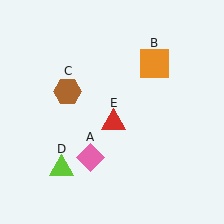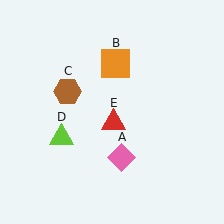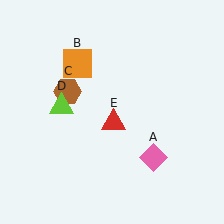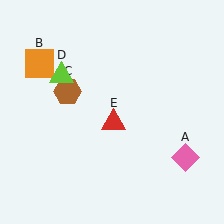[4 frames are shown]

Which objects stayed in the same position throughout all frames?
Brown hexagon (object C) and red triangle (object E) remained stationary.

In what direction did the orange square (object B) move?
The orange square (object B) moved left.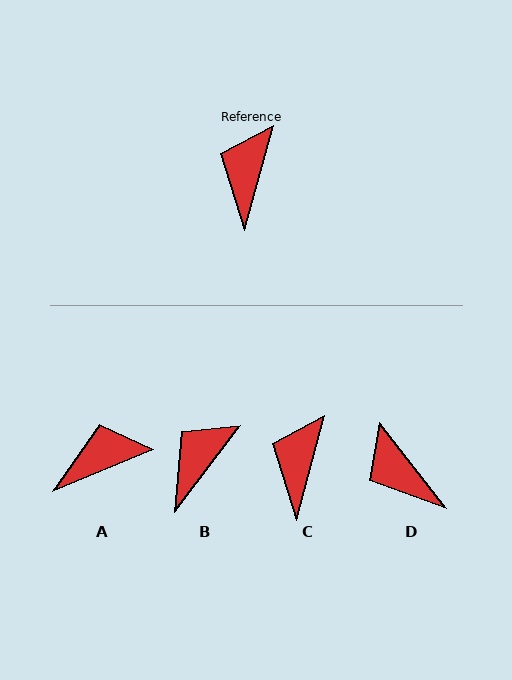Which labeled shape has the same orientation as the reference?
C.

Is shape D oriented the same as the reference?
No, it is off by about 53 degrees.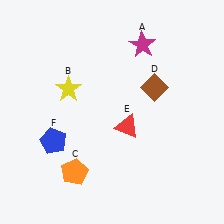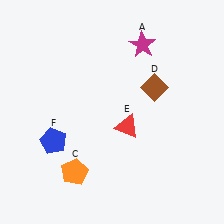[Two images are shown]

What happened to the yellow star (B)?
The yellow star (B) was removed in Image 2. It was in the top-left area of Image 1.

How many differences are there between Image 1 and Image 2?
There is 1 difference between the two images.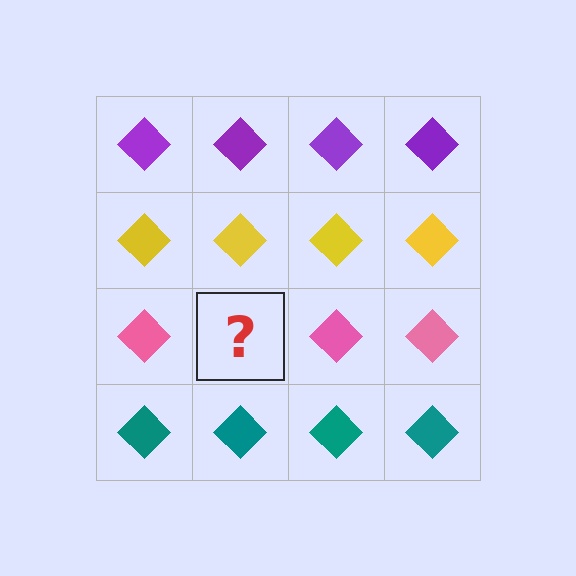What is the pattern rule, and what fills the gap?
The rule is that each row has a consistent color. The gap should be filled with a pink diamond.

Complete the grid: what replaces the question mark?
The question mark should be replaced with a pink diamond.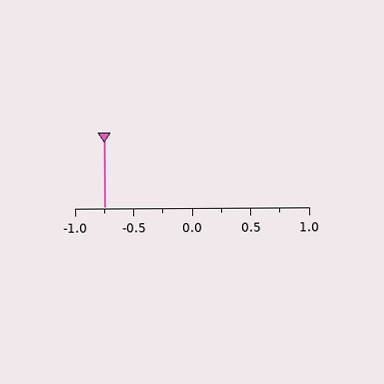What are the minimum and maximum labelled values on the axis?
The axis runs from -1.0 to 1.0.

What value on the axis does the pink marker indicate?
The marker indicates approximately -0.75.